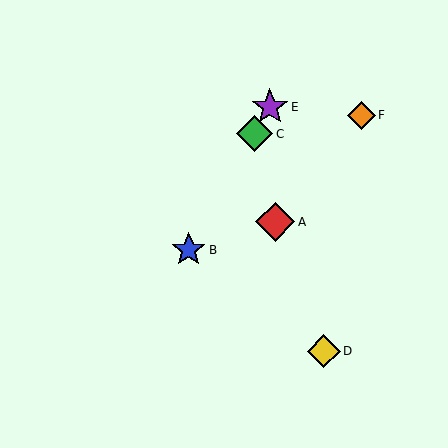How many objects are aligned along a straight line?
3 objects (B, C, E) are aligned along a straight line.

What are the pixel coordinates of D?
Object D is at (324, 351).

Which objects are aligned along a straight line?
Objects B, C, E are aligned along a straight line.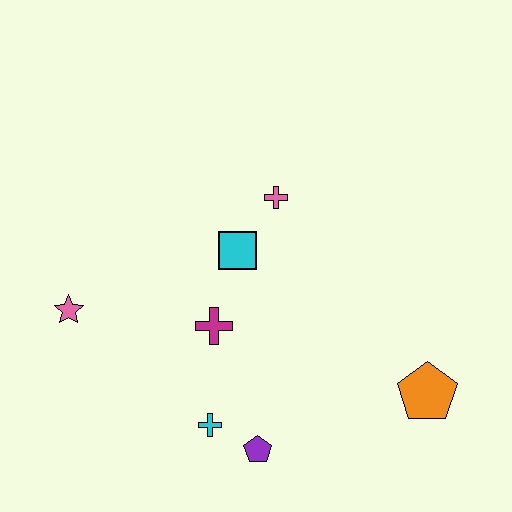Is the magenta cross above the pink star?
No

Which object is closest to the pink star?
The magenta cross is closest to the pink star.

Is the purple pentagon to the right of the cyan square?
Yes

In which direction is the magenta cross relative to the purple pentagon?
The magenta cross is above the purple pentagon.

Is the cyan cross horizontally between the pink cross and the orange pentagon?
No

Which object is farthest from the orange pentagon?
The pink star is farthest from the orange pentagon.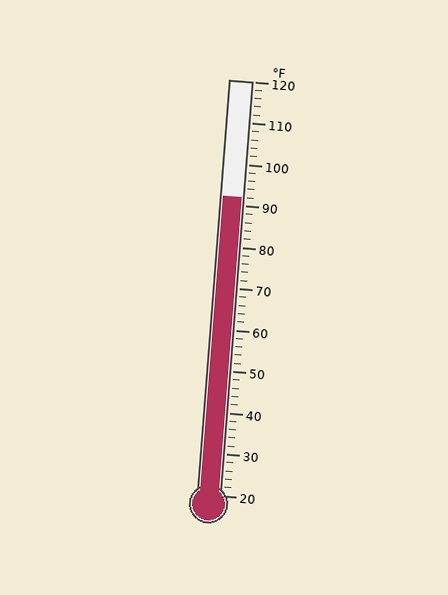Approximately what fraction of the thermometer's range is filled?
The thermometer is filled to approximately 70% of its range.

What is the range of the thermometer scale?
The thermometer scale ranges from 20°F to 120°F.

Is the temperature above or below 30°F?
The temperature is above 30°F.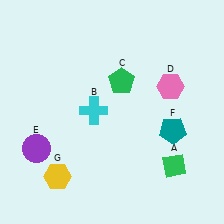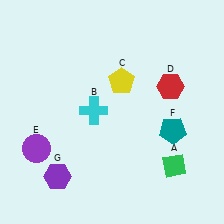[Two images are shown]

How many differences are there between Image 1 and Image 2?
There are 3 differences between the two images.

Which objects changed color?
C changed from green to yellow. D changed from pink to red. G changed from yellow to purple.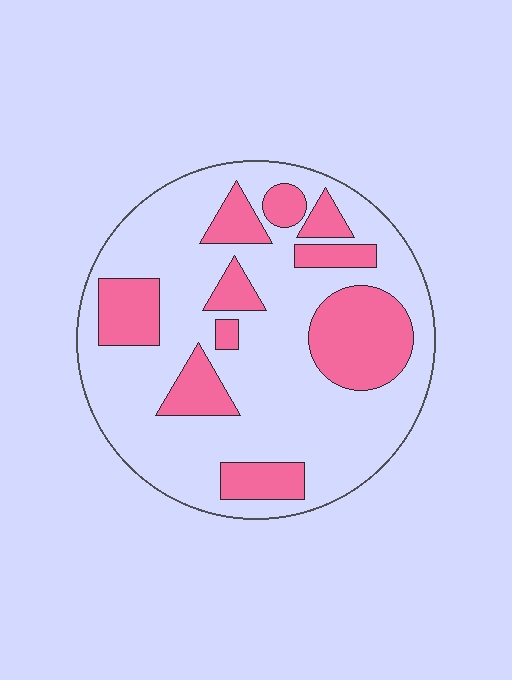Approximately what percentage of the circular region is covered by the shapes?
Approximately 30%.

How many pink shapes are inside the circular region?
10.